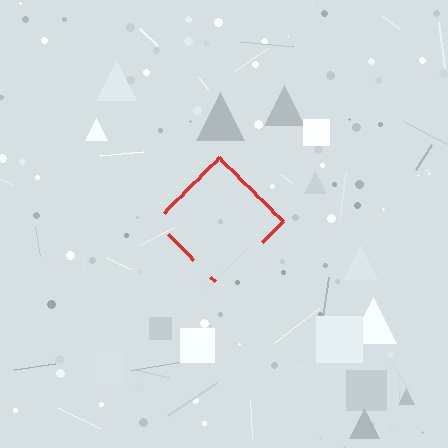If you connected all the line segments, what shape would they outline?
They would outline a diamond.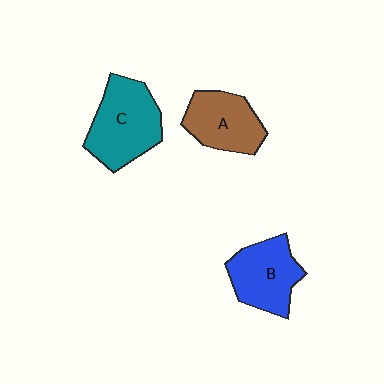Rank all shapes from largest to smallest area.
From largest to smallest: C (teal), B (blue), A (brown).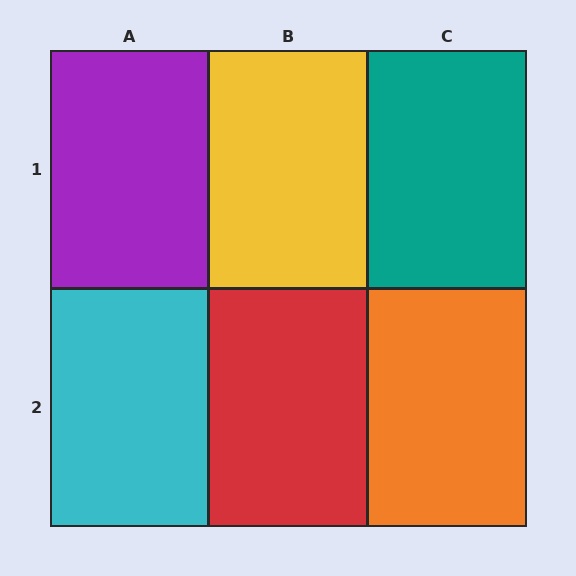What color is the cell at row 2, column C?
Orange.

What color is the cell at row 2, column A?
Cyan.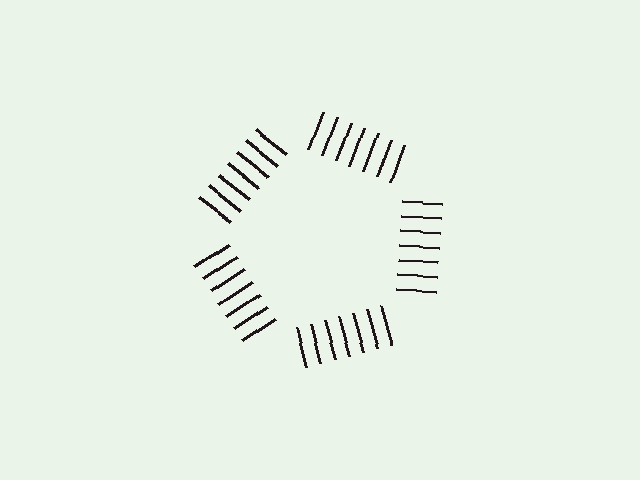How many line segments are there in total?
35 — 7 along each of the 5 edges.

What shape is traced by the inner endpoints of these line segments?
An illusory pentagon — the line segments terminate on its edges but no continuous stroke is drawn.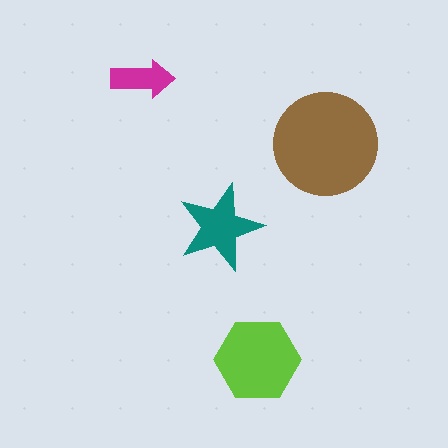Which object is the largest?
The brown circle.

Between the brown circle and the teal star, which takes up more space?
The brown circle.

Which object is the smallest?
The magenta arrow.